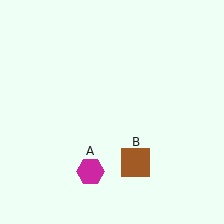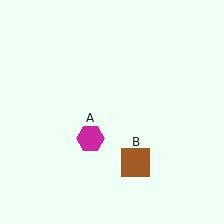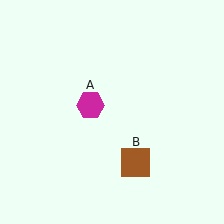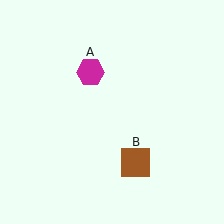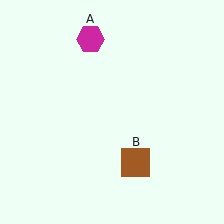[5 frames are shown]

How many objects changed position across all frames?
1 object changed position: magenta hexagon (object A).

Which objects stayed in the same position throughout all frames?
Brown square (object B) remained stationary.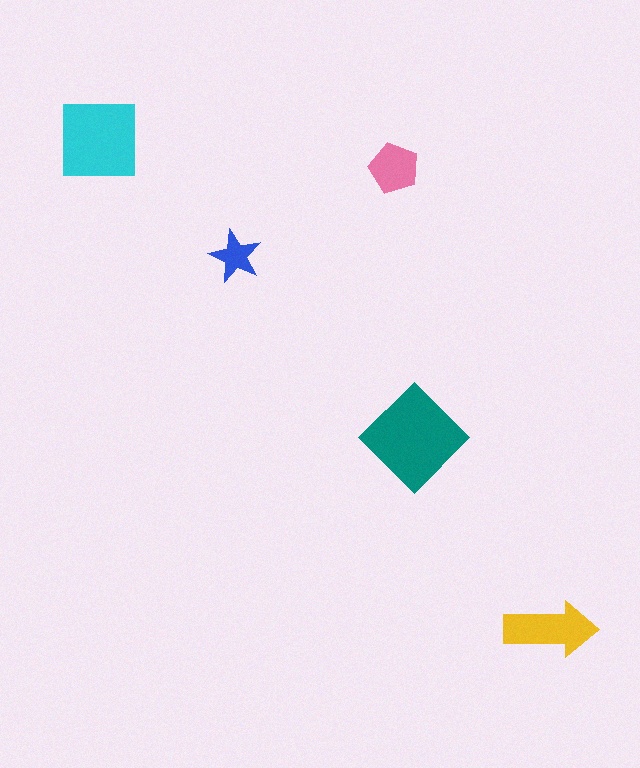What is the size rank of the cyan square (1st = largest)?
2nd.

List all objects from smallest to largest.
The blue star, the pink pentagon, the yellow arrow, the cyan square, the teal diamond.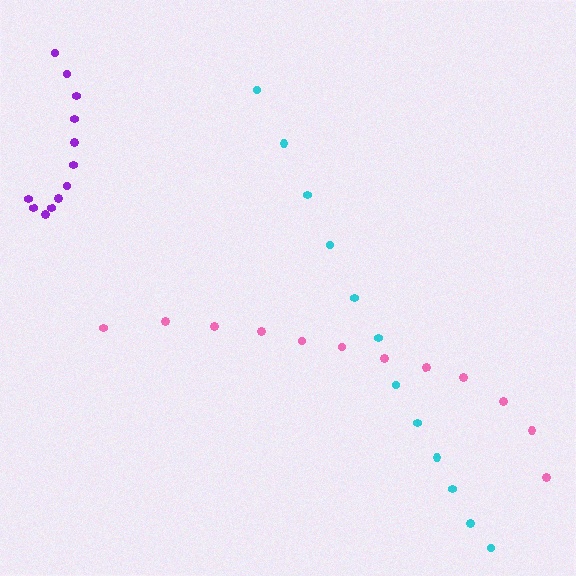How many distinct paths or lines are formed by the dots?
There are 3 distinct paths.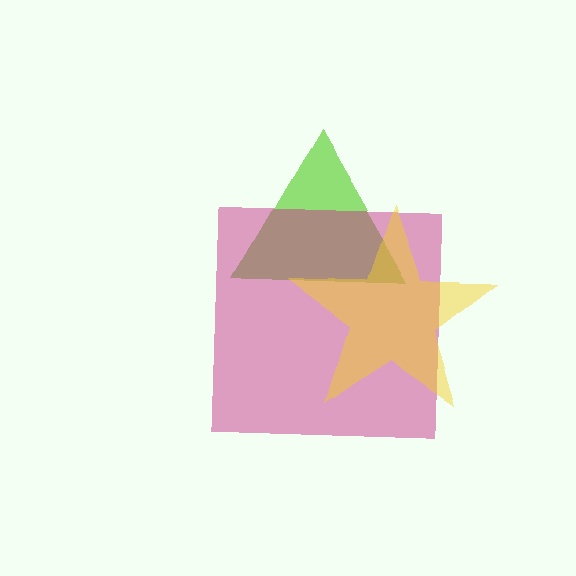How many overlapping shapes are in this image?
There are 3 overlapping shapes in the image.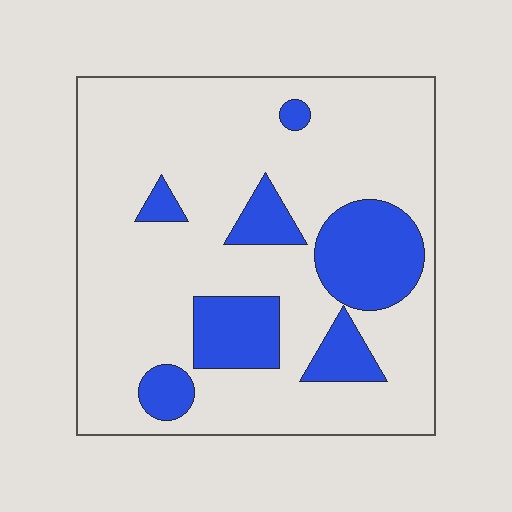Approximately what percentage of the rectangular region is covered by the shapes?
Approximately 20%.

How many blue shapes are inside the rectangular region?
7.